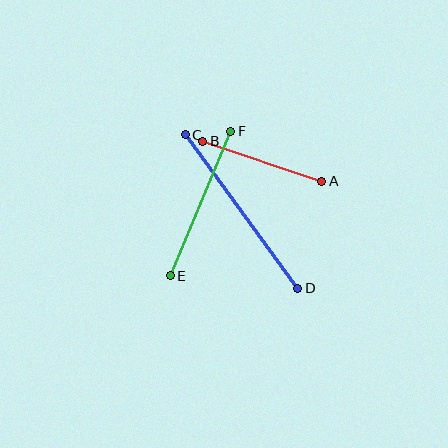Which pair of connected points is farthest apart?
Points C and D are farthest apart.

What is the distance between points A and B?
The distance is approximately 126 pixels.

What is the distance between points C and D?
The distance is approximately 190 pixels.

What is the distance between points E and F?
The distance is approximately 157 pixels.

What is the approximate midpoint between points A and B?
The midpoint is at approximately (262, 161) pixels.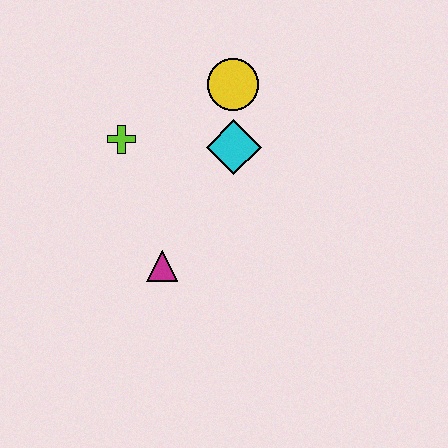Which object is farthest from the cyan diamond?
The magenta triangle is farthest from the cyan diamond.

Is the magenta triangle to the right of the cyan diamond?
No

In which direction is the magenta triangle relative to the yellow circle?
The magenta triangle is below the yellow circle.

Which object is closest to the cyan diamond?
The yellow circle is closest to the cyan diamond.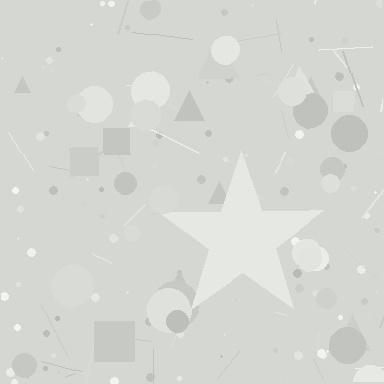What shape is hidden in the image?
A star is hidden in the image.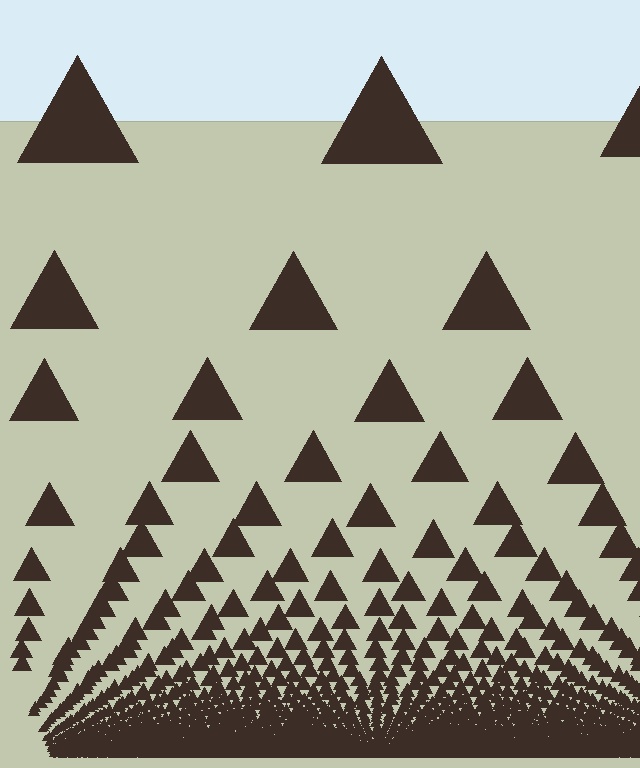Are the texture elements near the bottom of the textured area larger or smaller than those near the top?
Smaller. The gradient is inverted — elements near the bottom are smaller and denser.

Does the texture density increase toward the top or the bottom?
Density increases toward the bottom.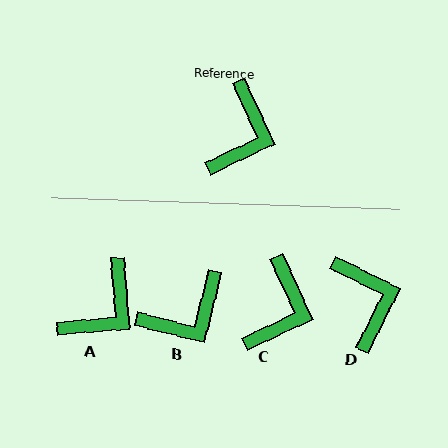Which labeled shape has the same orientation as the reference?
C.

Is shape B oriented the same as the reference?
No, it is off by about 40 degrees.